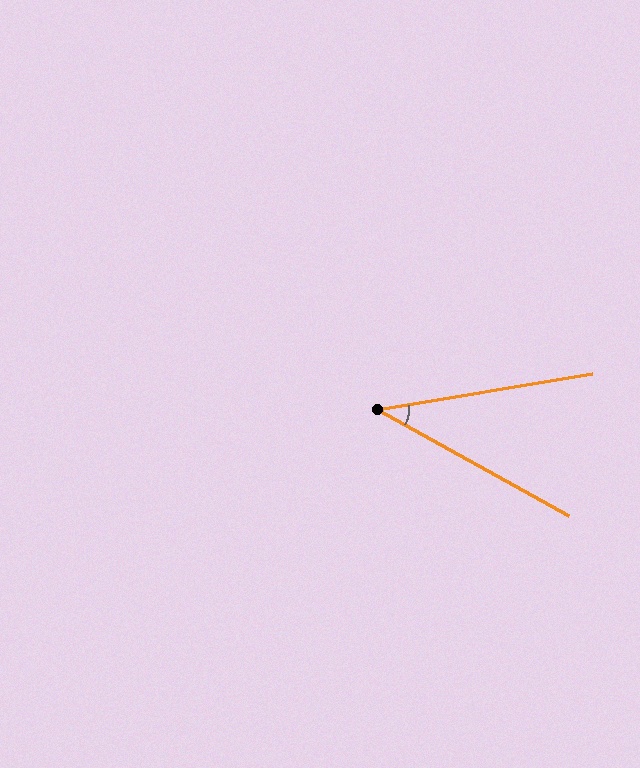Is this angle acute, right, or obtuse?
It is acute.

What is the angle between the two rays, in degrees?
Approximately 39 degrees.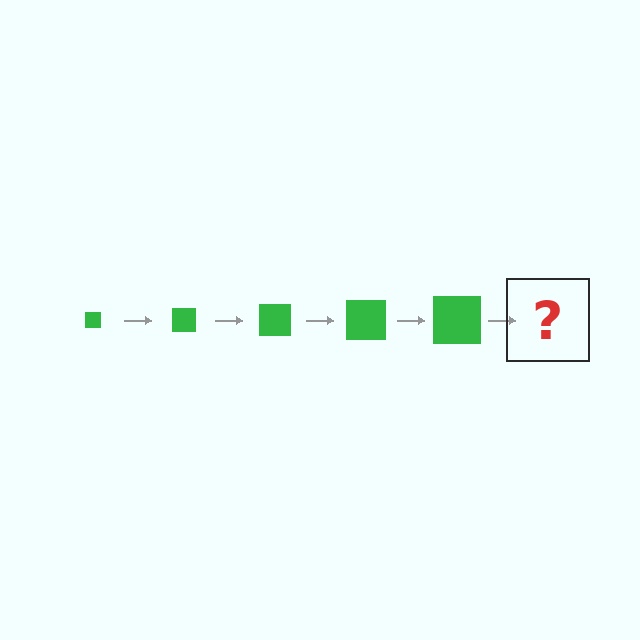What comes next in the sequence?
The next element should be a green square, larger than the previous one.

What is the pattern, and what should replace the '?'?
The pattern is that the square gets progressively larger each step. The '?' should be a green square, larger than the previous one.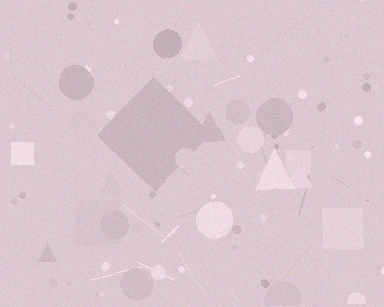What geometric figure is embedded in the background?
A diamond is embedded in the background.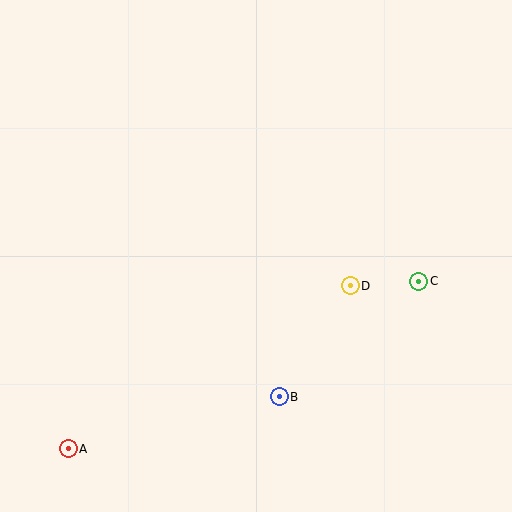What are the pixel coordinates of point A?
Point A is at (68, 449).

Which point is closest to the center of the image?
Point D at (350, 286) is closest to the center.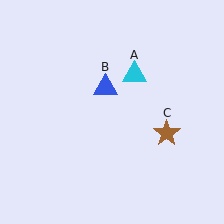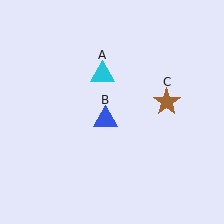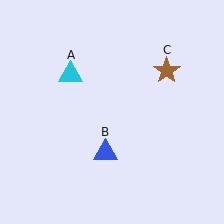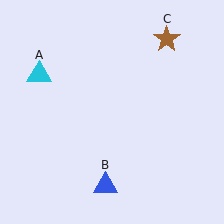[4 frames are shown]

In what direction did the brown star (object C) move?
The brown star (object C) moved up.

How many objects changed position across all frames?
3 objects changed position: cyan triangle (object A), blue triangle (object B), brown star (object C).